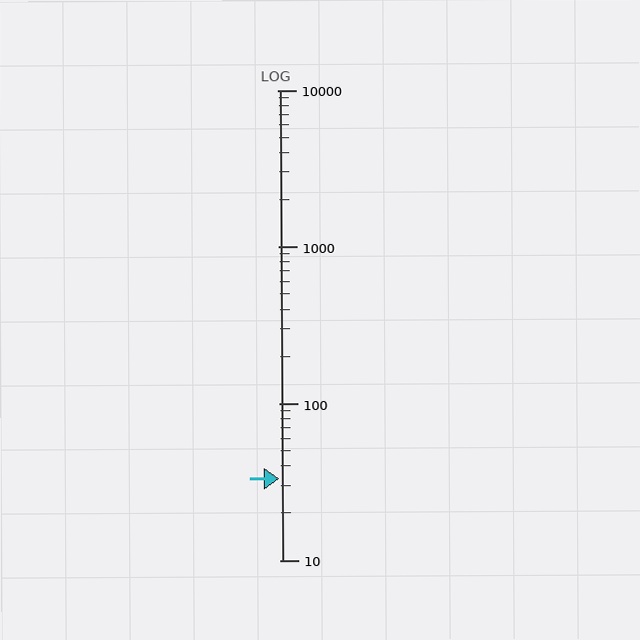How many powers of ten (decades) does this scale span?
The scale spans 3 decades, from 10 to 10000.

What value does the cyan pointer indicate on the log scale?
The pointer indicates approximately 33.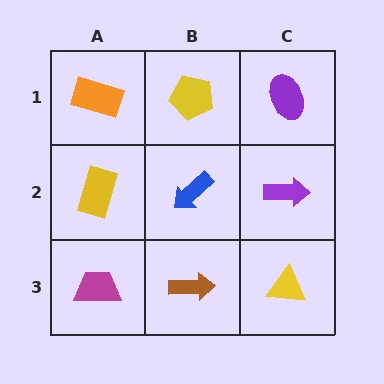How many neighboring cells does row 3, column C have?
2.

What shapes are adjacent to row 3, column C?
A purple arrow (row 2, column C), a brown arrow (row 3, column B).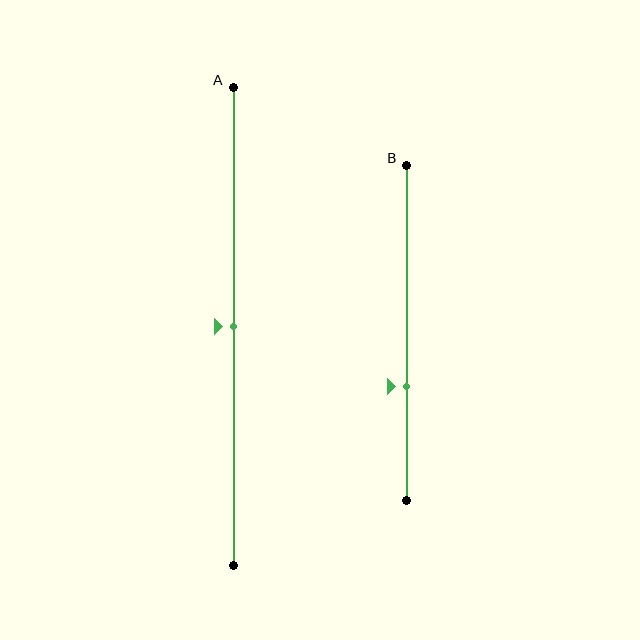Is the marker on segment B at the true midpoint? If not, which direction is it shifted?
No, the marker on segment B is shifted downward by about 16% of the segment length.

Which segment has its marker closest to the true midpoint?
Segment A has its marker closest to the true midpoint.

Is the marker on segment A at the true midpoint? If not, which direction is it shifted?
Yes, the marker on segment A is at the true midpoint.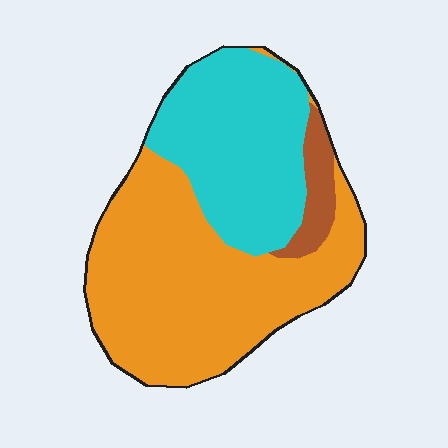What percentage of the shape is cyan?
Cyan takes up about three eighths (3/8) of the shape.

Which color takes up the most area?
Orange, at roughly 55%.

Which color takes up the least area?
Brown, at roughly 5%.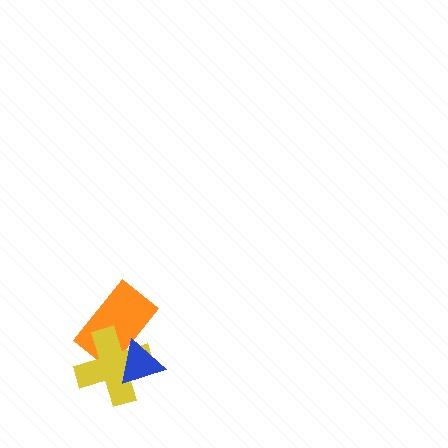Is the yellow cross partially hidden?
Yes, it is partially covered by another shape.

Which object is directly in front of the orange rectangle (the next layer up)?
The yellow cross is directly in front of the orange rectangle.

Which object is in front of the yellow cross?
The blue triangle is in front of the yellow cross.